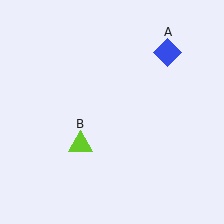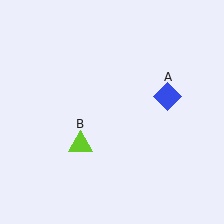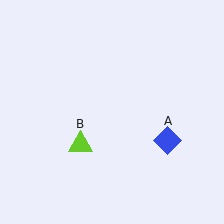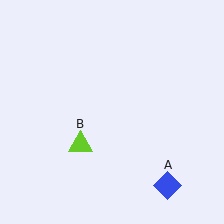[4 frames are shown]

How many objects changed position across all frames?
1 object changed position: blue diamond (object A).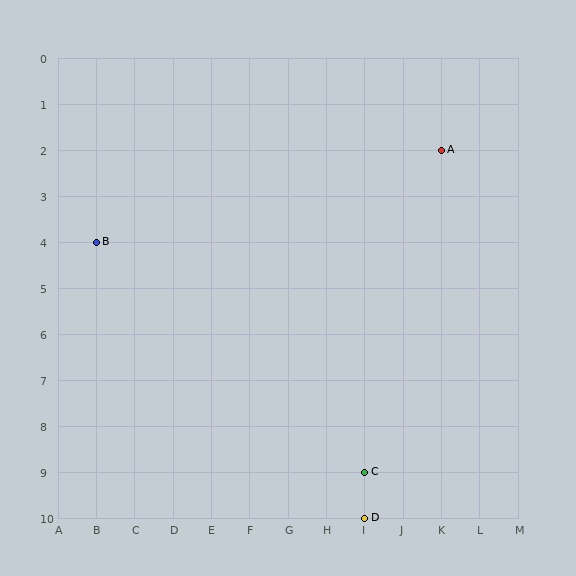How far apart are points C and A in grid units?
Points C and A are 2 columns and 7 rows apart (about 7.3 grid units diagonally).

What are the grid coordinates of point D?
Point D is at grid coordinates (I, 10).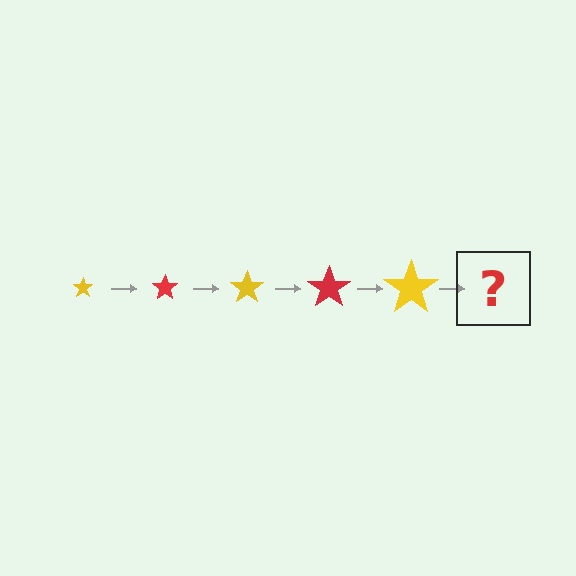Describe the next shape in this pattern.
It should be a red star, larger than the previous one.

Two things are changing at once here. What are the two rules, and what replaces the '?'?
The two rules are that the star grows larger each step and the color cycles through yellow and red. The '?' should be a red star, larger than the previous one.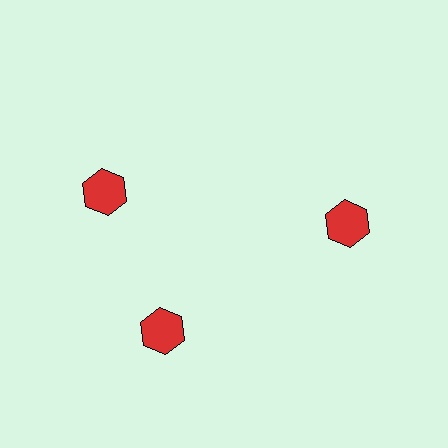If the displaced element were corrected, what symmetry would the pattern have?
It would have 3-fold rotational symmetry — the pattern would map onto itself every 120 degrees.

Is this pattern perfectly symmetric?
No. The 3 red hexagons are arranged in a ring, but one element near the 11 o'clock position is rotated out of alignment along the ring, breaking the 3-fold rotational symmetry.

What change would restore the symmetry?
The symmetry would be restored by rotating it back into even spacing with its neighbors so that all 3 hexagons sit at equal angles and equal distance from the center.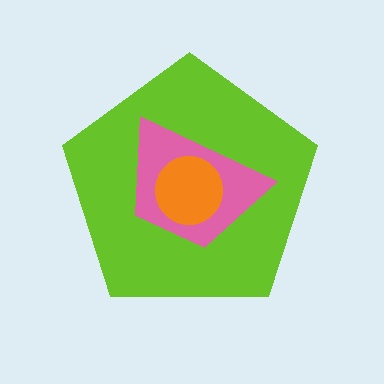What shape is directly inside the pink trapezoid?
The orange circle.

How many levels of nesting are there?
3.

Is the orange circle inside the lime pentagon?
Yes.